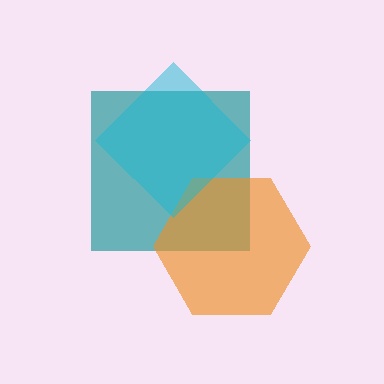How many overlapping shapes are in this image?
There are 3 overlapping shapes in the image.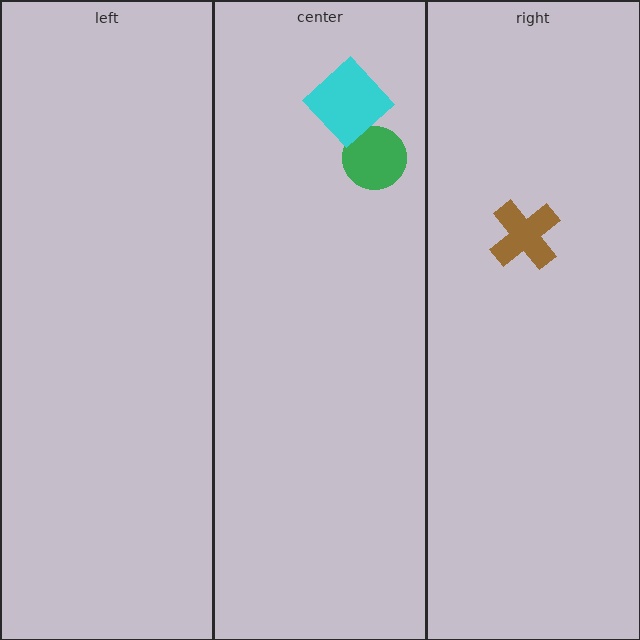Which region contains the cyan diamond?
The center region.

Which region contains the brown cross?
The right region.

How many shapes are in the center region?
2.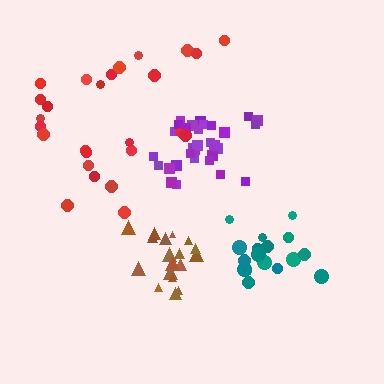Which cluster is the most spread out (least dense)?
Red.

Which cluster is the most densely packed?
Purple.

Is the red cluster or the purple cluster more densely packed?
Purple.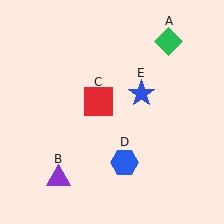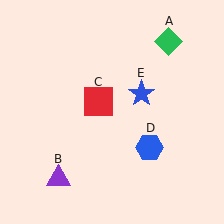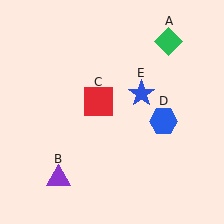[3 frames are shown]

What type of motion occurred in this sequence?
The blue hexagon (object D) rotated counterclockwise around the center of the scene.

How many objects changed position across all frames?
1 object changed position: blue hexagon (object D).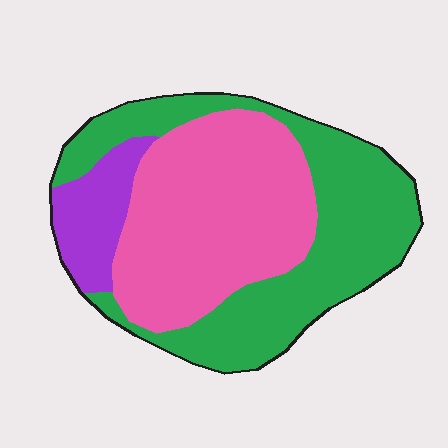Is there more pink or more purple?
Pink.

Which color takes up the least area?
Purple, at roughly 10%.